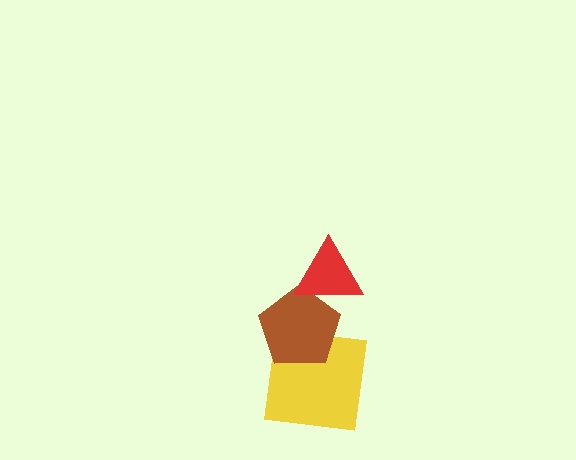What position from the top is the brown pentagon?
The brown pentagon is 2nd from the top.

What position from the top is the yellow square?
The yellow square is 3rd from the top.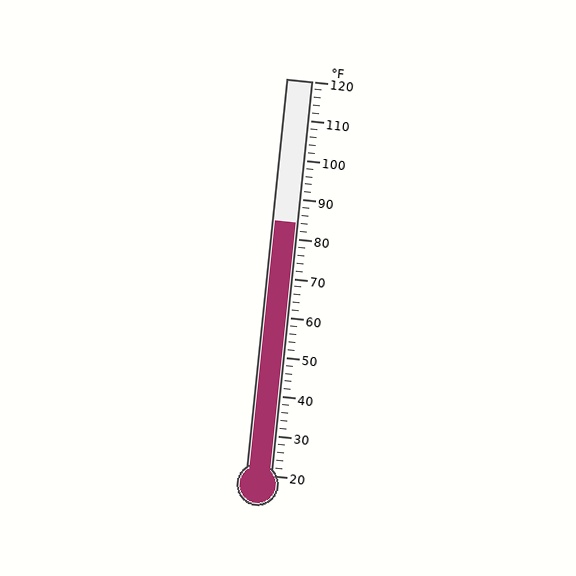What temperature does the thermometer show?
The thermometer shows approximately 84°F.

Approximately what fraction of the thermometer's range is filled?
The thermometer is filled to approximately 65% of its range.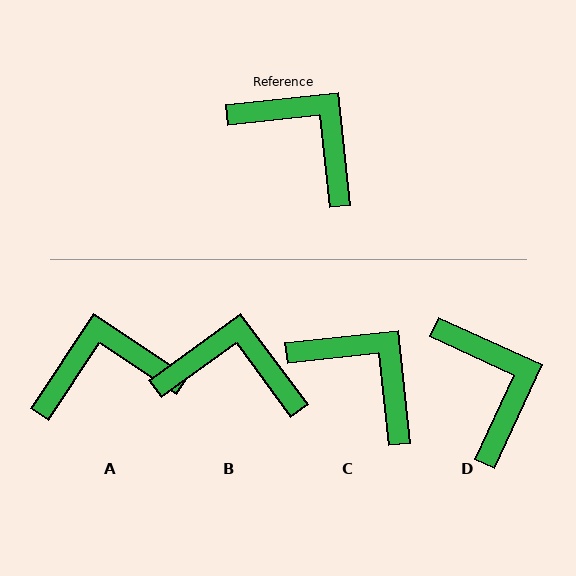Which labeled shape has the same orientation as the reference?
C.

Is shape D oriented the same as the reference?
No, it is off by about 31 degrees.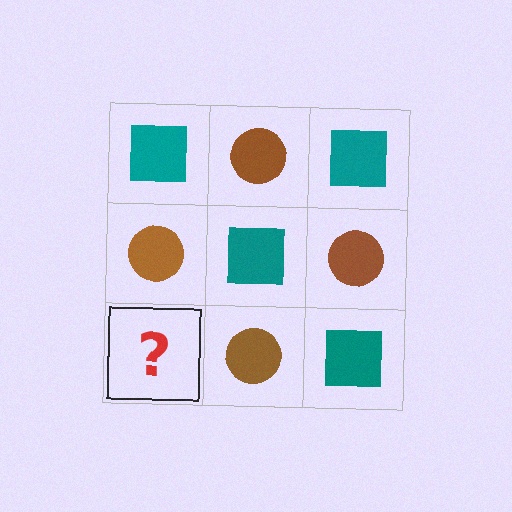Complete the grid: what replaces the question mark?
The question mark should be replaced with a teal square.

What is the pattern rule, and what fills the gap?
The rule is that it alternates teal square and brown circle in a checkerboard pattern. The gap should be filled with a teal square.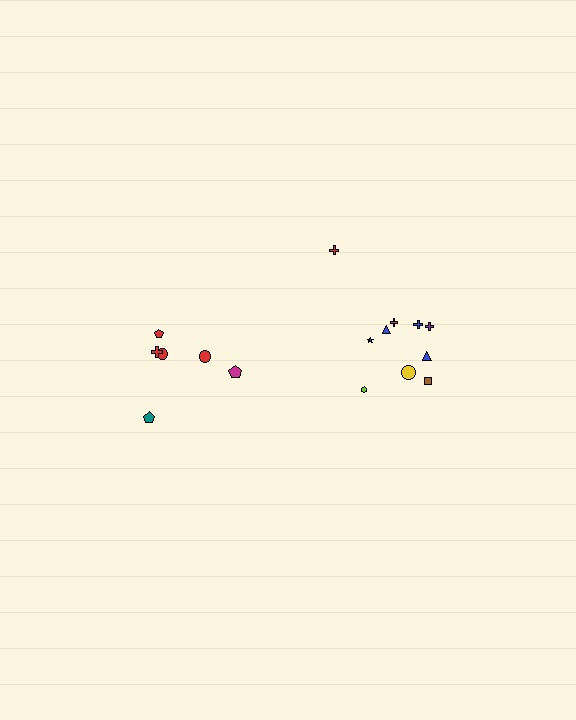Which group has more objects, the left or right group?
The right group.